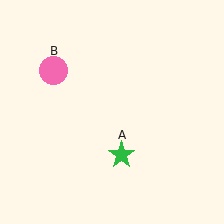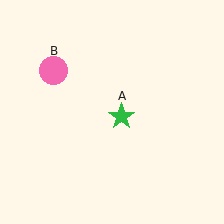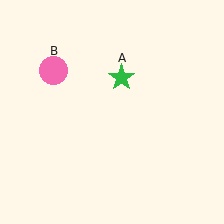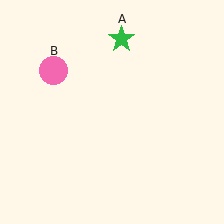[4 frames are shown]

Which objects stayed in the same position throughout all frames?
Pink circle (object B) remained stationary.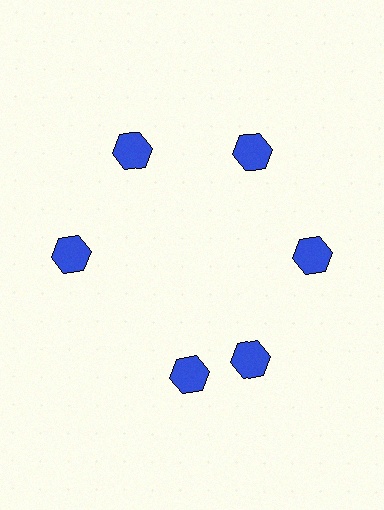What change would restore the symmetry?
The symmetry would be restored by rotating it back into even spacing with its neighbors so that all 6 hexagons sit at equal angles and equal distance from the center.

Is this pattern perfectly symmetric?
No. The 6 blue hexagons are arranged in a ring, but one element near the 7 o'clock position is rotated out of alignment along the ring, breaking the 6-fold rotational symmetry.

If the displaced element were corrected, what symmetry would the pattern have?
It would have 6-fold rotational symmetry — the pattern would map onto itself every 60 degrees.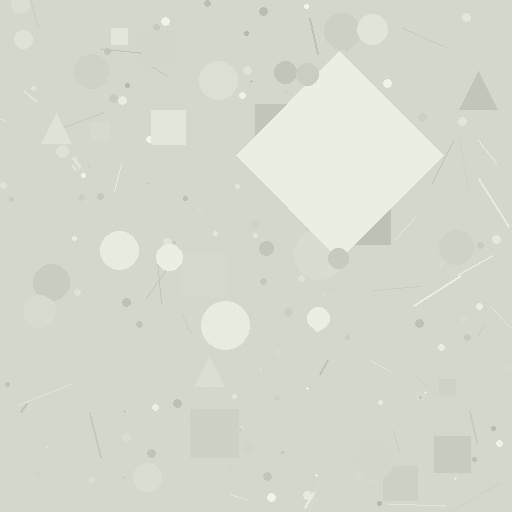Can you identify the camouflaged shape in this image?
The camouflaged shape is a diamond.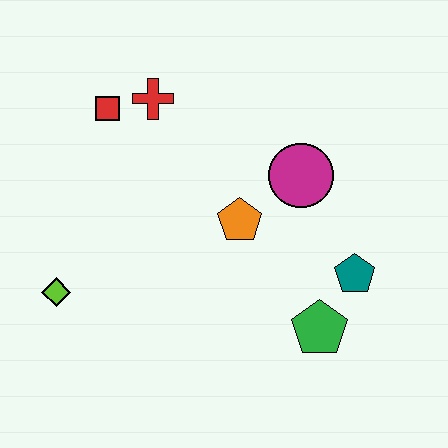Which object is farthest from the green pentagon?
The red square is farthest from the green pentagon.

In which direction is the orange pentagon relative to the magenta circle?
The orange pentagon is to the left of the magenta circle.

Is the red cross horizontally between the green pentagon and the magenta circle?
No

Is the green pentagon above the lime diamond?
No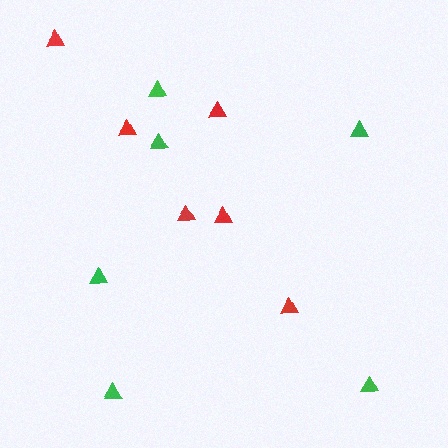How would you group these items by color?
There are 2 groups: one group of green triangles (6) and one group of red triangles (6).